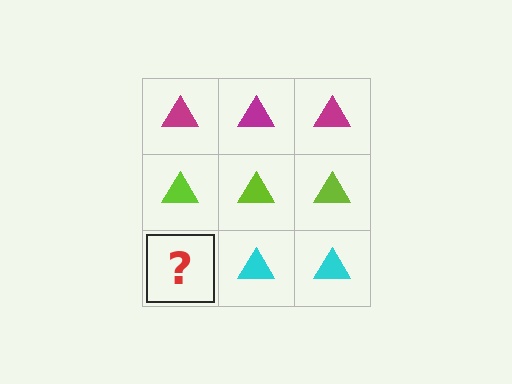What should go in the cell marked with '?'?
The missing cell should contain a cyan triangle.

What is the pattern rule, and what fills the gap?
The rule is that each row has a consistent color. The gap should be filled with a cyan triangle.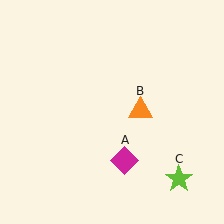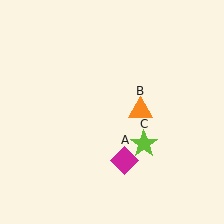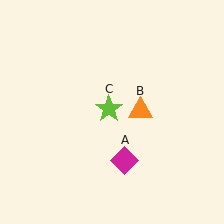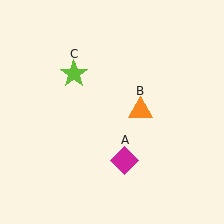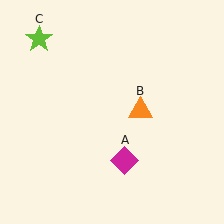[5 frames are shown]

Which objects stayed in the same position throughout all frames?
Magenta diamond (object A) and orange triangle (object B) remained stationary.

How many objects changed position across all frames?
1 object changed position: lime star (object C).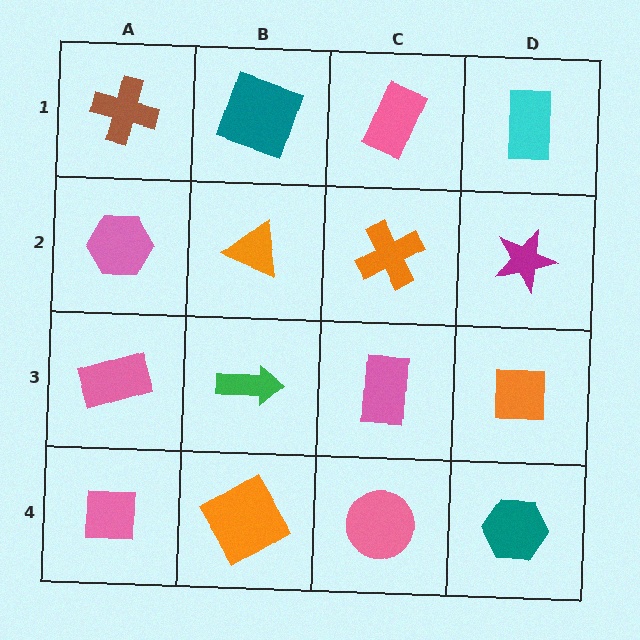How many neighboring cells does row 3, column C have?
4.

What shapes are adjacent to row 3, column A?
A pink hexagon (row 2, column A), a pink square (row 4, column A), a green arrow (row 3, column B).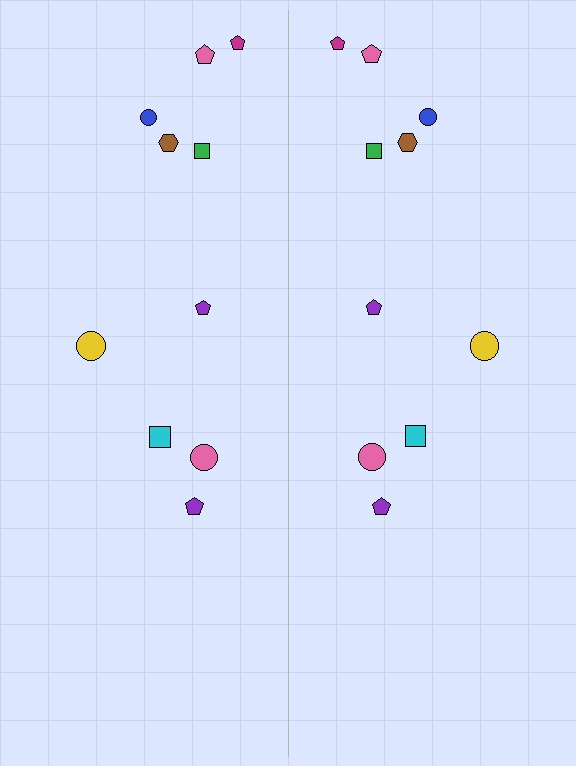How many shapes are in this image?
There are 20 shapes in this image.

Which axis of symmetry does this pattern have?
The pattern has a vertical axis of symmetry running through the center of the image.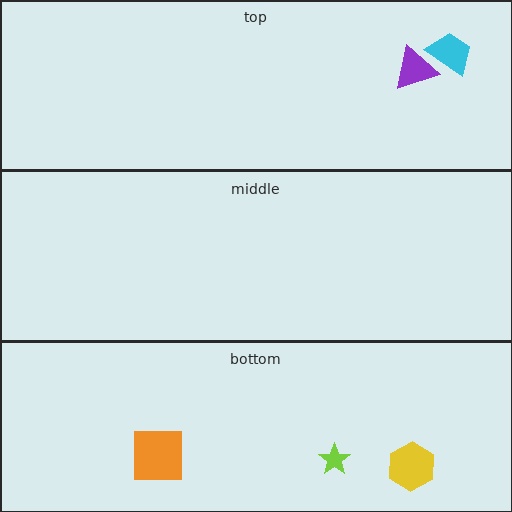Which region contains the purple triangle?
The top region.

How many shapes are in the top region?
2.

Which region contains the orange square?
The bottom region.